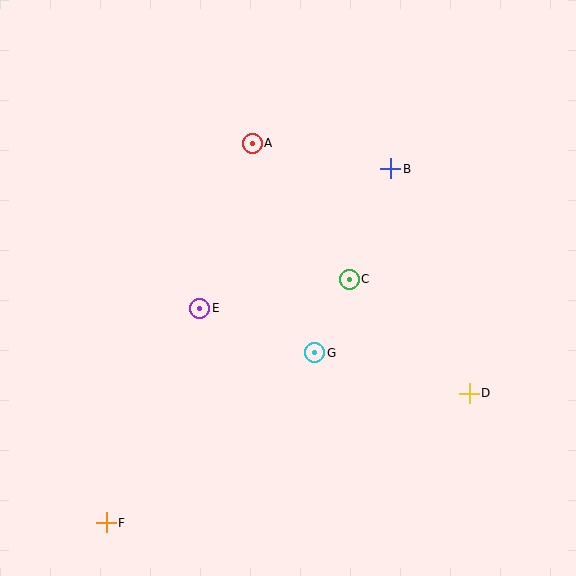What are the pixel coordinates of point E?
Point E is at (200, 308).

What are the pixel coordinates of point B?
Point B is at (391, 169).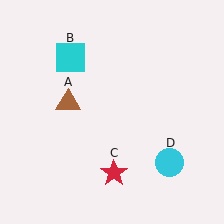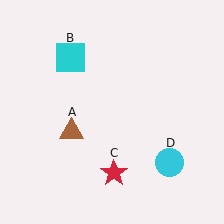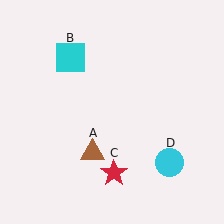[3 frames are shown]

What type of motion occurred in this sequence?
The brown triangle (object A) rotated counterclockwise around the center of the scene.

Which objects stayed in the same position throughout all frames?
Cyan square (object B) and red star (object C) and cyan circle (object D) remained stationary.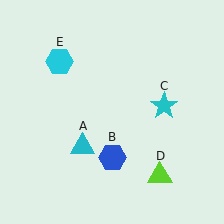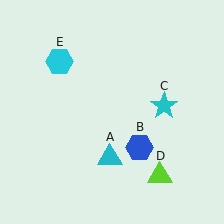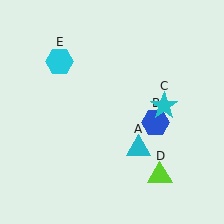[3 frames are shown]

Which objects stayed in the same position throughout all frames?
Cyan star (object C) and lime triangle (object D) and cyan hexagon (object E) remained stationary.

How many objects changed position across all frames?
2 objects changed position: cyan triangle (object A), blue hexagon (object B).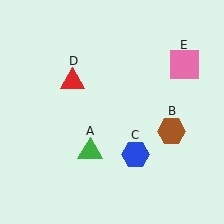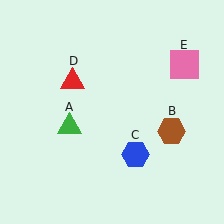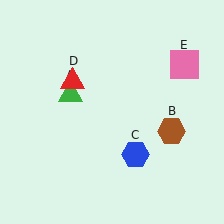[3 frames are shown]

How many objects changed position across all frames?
1 object changed position: green triangle (object A).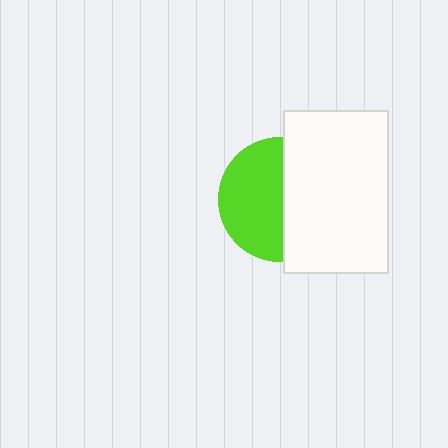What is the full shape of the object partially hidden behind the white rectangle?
The partially hidden object is a lime circle.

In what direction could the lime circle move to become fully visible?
The lime circle could move left. That would shift it out from behind the white rectangle entirely.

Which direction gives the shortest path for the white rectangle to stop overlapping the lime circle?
Moving right gives the shortest separation.